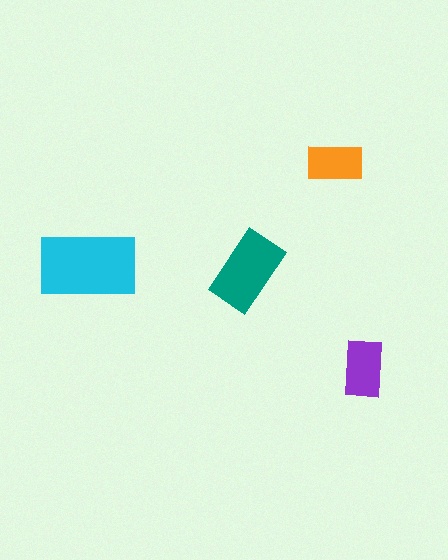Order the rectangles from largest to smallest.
the cyan one, the teal one, the purple one, the orange one.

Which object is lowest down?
The purple rectangle is bottommost.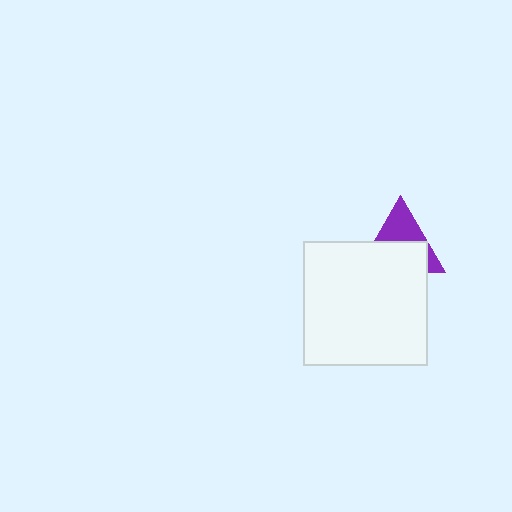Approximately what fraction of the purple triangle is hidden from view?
Roughly 56% of the purple triangle is hidden behind the white square.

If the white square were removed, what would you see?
You would see the complete purple triangle.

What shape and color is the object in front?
The object in front is a white square.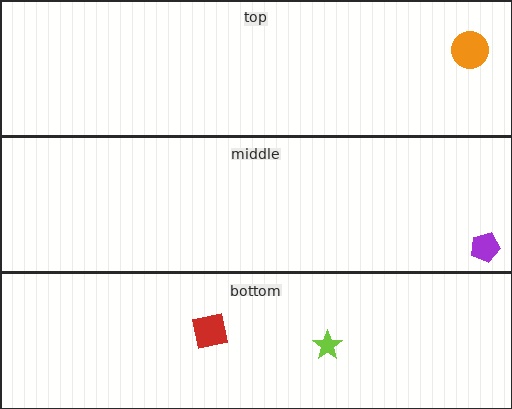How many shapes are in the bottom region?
2.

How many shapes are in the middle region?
1.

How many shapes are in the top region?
1.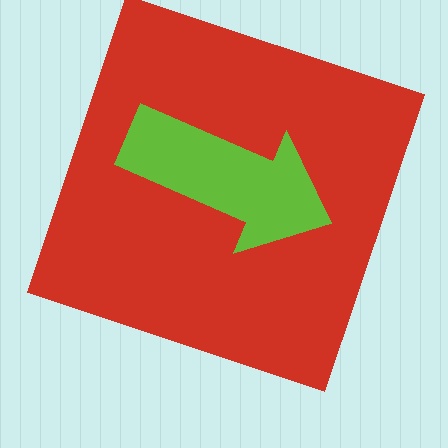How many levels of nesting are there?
2.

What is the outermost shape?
The red square.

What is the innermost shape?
The lime arrow.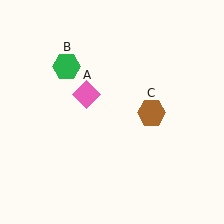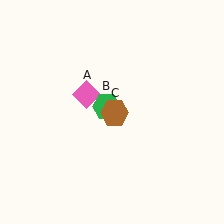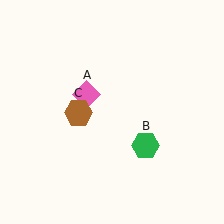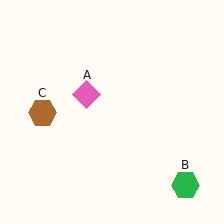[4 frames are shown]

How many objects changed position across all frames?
2 objects changed position: green hexagon (object B), brown hexagon (object C).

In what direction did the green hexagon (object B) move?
The green hexagon (object B) moved down and to the right.